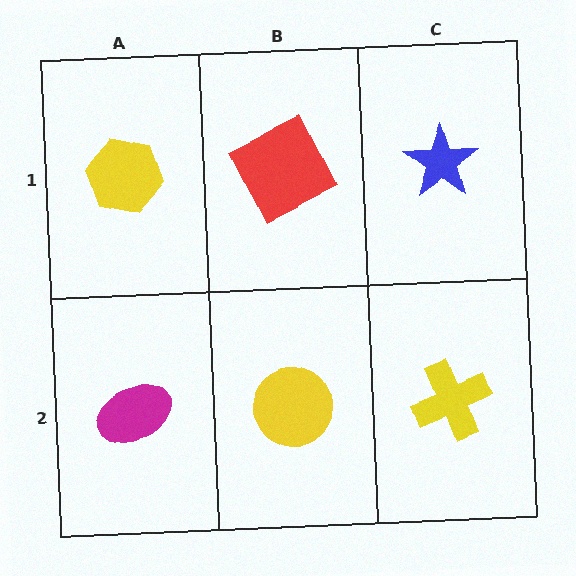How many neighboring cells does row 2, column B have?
3.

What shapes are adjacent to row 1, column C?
A yellow cross (row 2, column C), a red square (row 1, column B).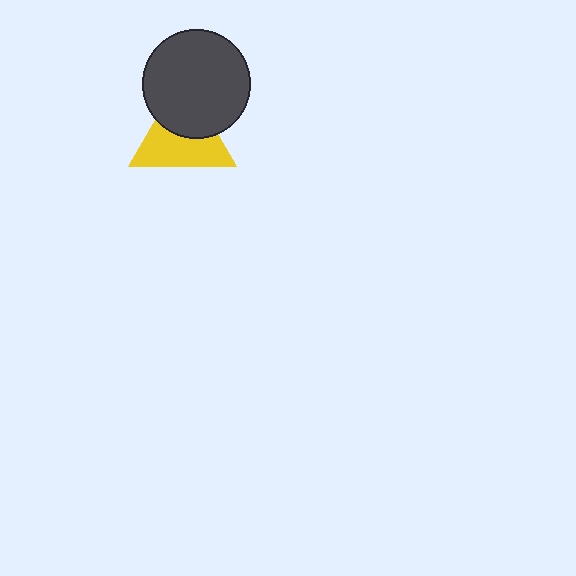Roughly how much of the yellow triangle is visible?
About half of it is visible (roughly 58%).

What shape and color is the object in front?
The object in front is a dark gray circle.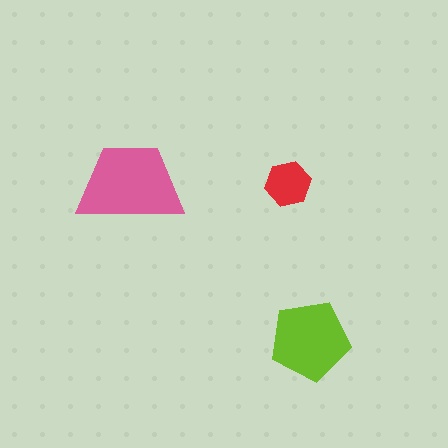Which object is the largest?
The pink trapezoid.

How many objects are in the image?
There are 3 objects in the image.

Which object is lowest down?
The lime pentagon is bottommost.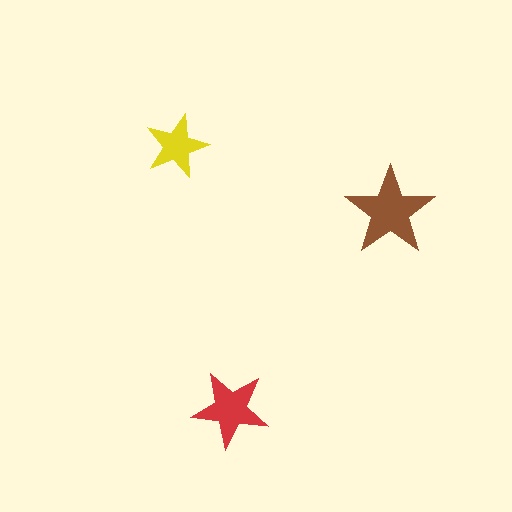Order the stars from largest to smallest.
the brown one, the red one, the yellow one.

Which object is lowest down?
The red star is bottommost.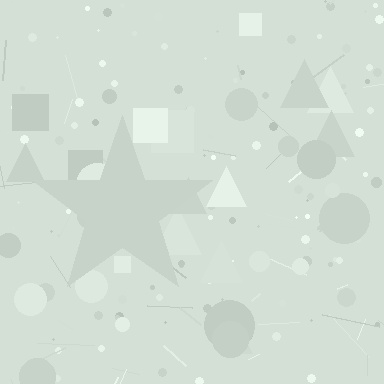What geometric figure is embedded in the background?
A star is embedded in the background.